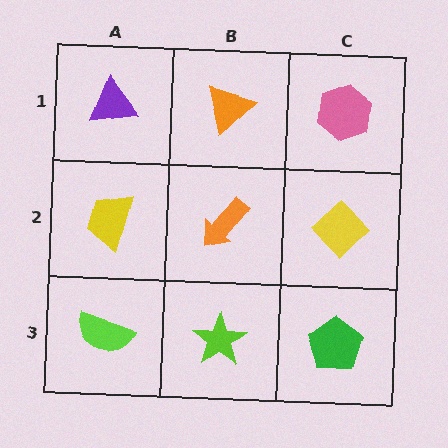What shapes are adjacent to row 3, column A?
A yellow trapezoid (row 2, column A), a lime star (row 3, column B).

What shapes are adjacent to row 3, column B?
An orange arrow (row 2, column B), a lime semicircle (row 3, column A), a green pentagon (row 3, column C).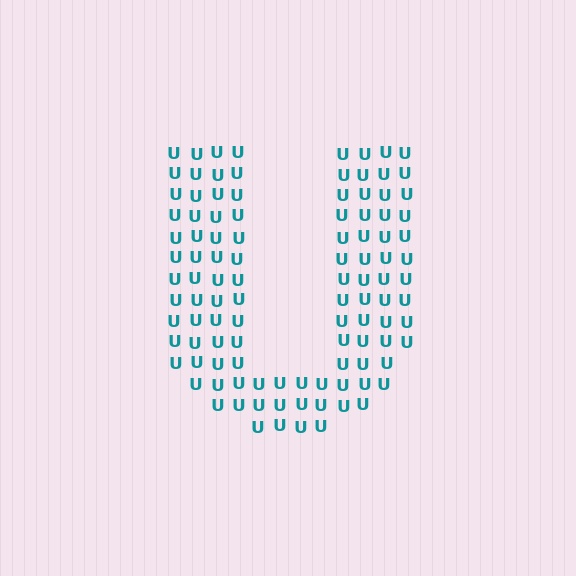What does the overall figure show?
The overall figure shows the letter U.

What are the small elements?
The small elements are letter U's.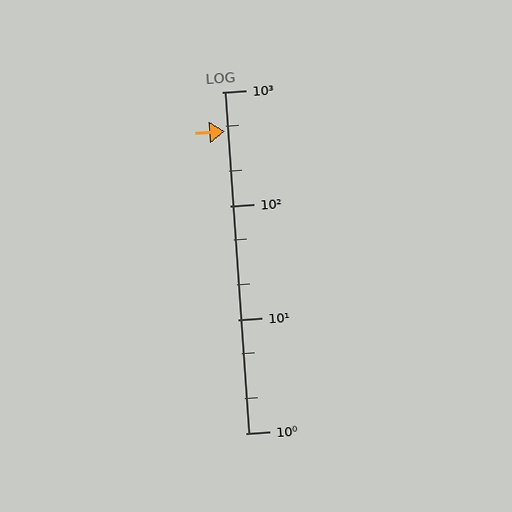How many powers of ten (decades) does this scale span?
The scale spans 3 decades, from 1 to 1000.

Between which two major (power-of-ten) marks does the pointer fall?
The pointer is between 100 and 1000.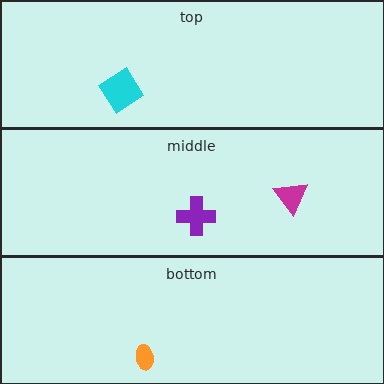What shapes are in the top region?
The cyan diamond.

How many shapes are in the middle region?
2.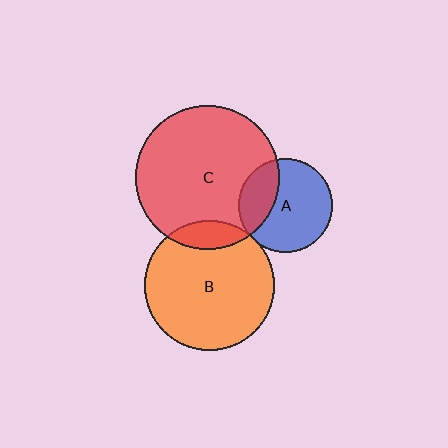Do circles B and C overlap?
Yes.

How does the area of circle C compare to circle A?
Approximately 2.3 times.